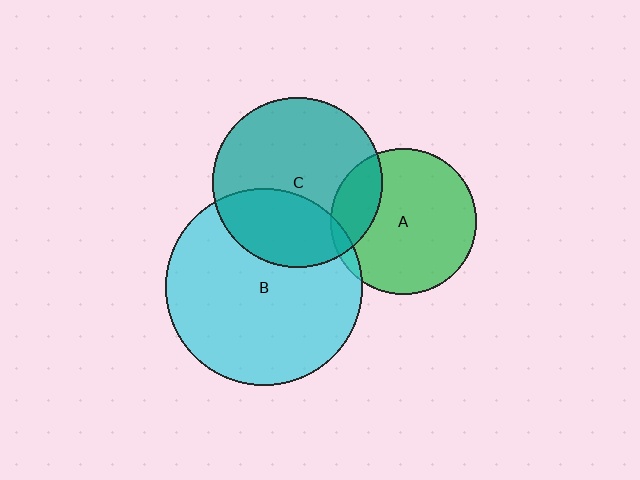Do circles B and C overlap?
Yes.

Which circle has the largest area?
Circle B (cyan).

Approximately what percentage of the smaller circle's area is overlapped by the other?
Approximately 35%.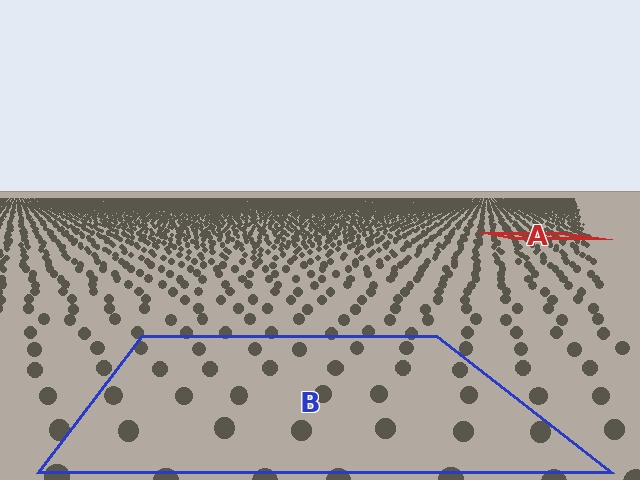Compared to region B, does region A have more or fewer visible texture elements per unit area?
Region A has more texture elements per unit area — they are packed more densely because it is farther away.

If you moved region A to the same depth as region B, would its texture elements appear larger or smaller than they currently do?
They would appear larger. At a closer depth, the same texture elements are projected at a bigger on-screen size.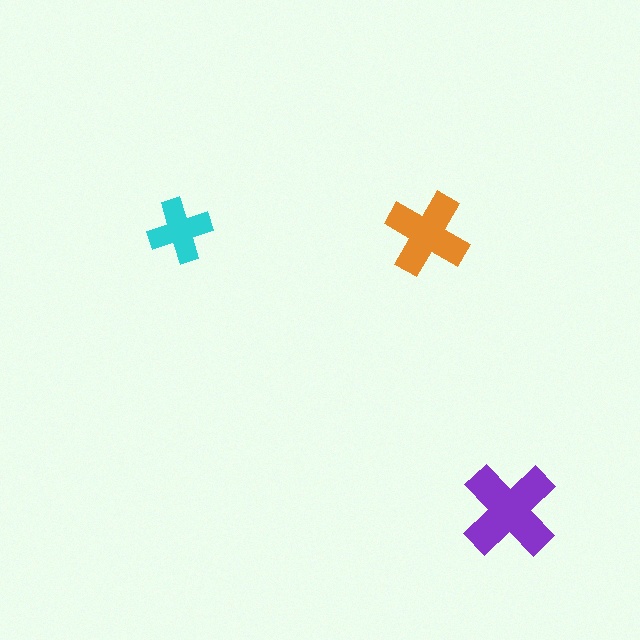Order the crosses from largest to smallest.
the purple one, the orange one, the cyan one.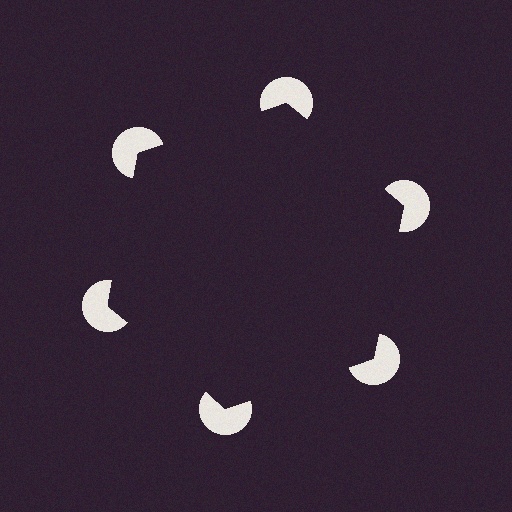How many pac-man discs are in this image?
There are 6 — one at each vertex of the illusory hexagon.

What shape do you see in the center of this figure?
An illusory hexagon — its edges are inferred from the aligned wedge cuts in the pac-man discs, not physically drawn.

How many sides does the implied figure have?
6 sides.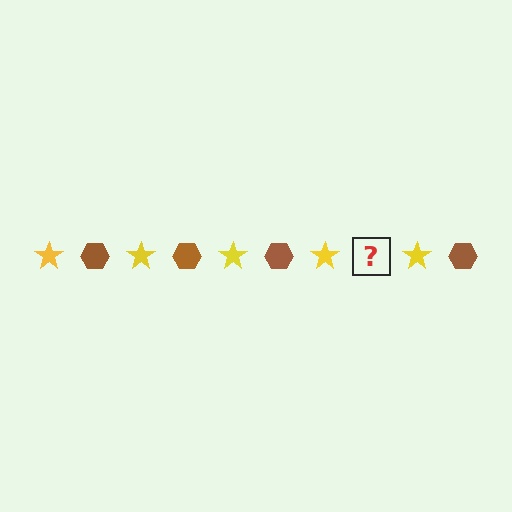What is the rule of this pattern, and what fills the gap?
The rule is that the pattern alternates between yellow star and brown hexagon. The gap should be filled with a brown hexagon.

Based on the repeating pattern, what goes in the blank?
The blank should be a brown hexagon.